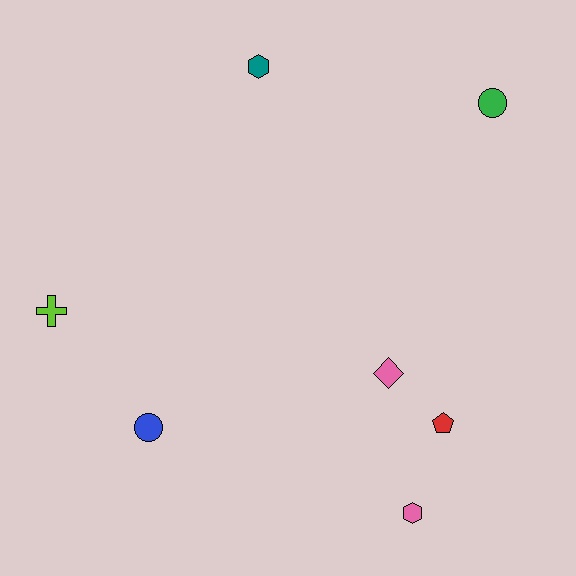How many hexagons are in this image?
There are 2 hexagons.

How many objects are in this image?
There are 7 objects.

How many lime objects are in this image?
There is 1 lime object.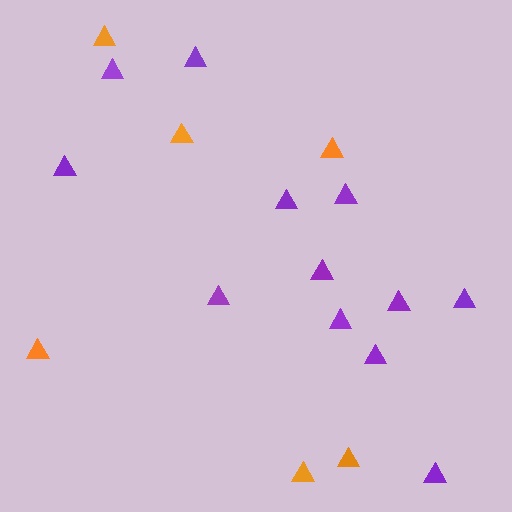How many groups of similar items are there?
There are 2 groups: one group of purple triangles (12) and one group of orange triangles (6).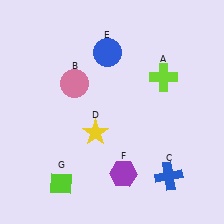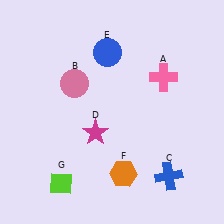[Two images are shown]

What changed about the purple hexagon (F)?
In Image 1, F is purple. In Image 2, it changed to orange.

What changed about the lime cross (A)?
In Image 1, A is lime. In Image 2, it changed to pink.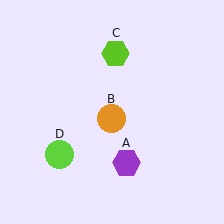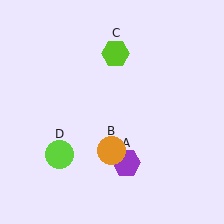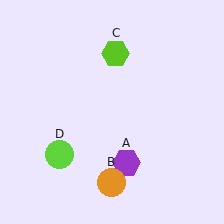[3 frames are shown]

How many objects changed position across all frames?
1 object changed position: orange circle (object B).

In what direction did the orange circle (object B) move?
The orange circle (object B) moved down.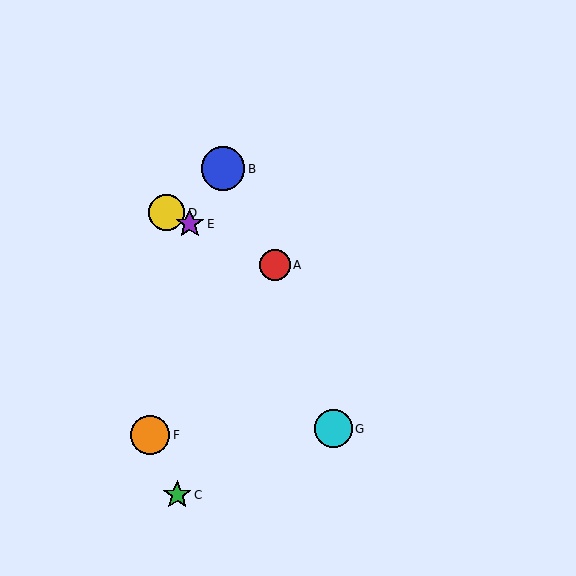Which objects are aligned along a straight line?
Objects A, D, E are aligned along a straight line.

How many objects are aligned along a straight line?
3 objects (A, D, E) are aligned along a straight line.